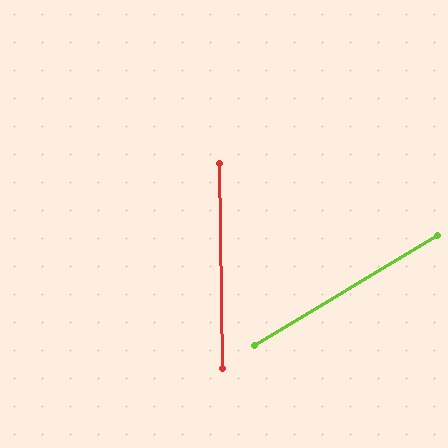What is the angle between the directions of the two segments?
Approximately 60 degrees.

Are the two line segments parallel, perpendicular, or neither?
Neither parallel nor perpendicular — they differ by about 60°.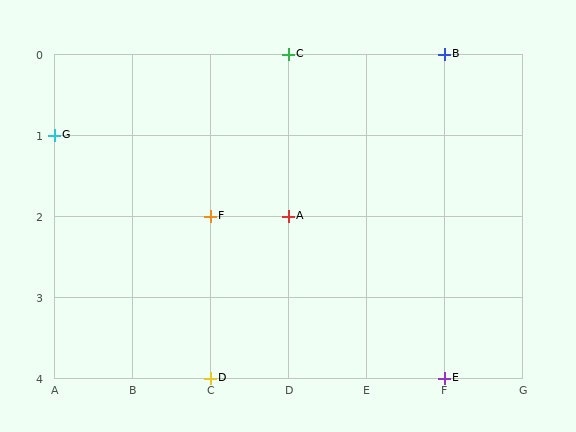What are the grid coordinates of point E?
Point E is at grid coordinates (F, 4).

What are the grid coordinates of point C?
Point C is at grid coordinates (D, 0).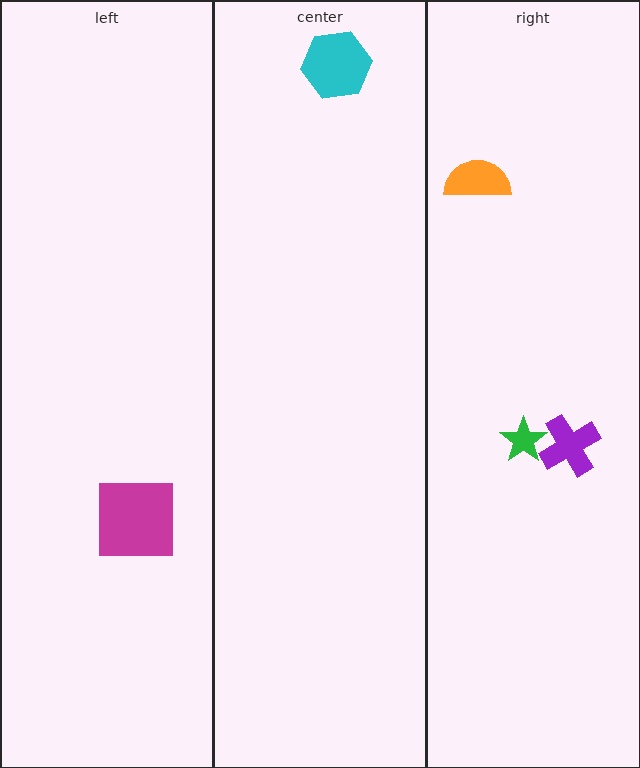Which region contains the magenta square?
The left region.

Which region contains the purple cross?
The right region.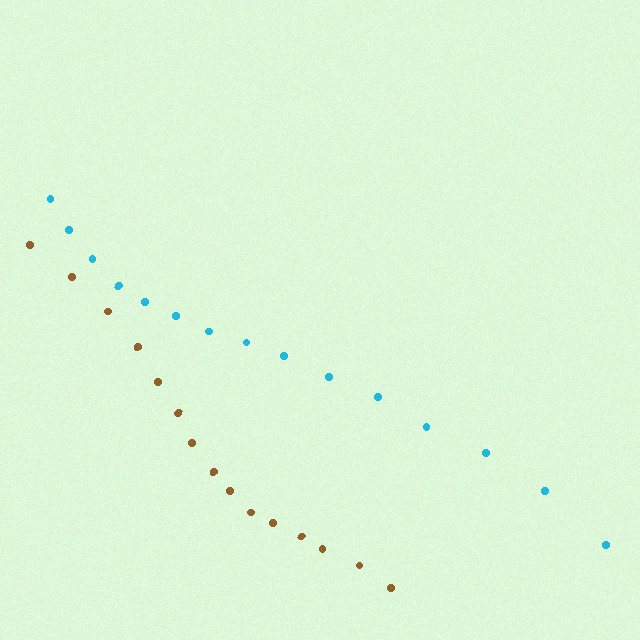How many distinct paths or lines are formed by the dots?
There are 2 distinct paths.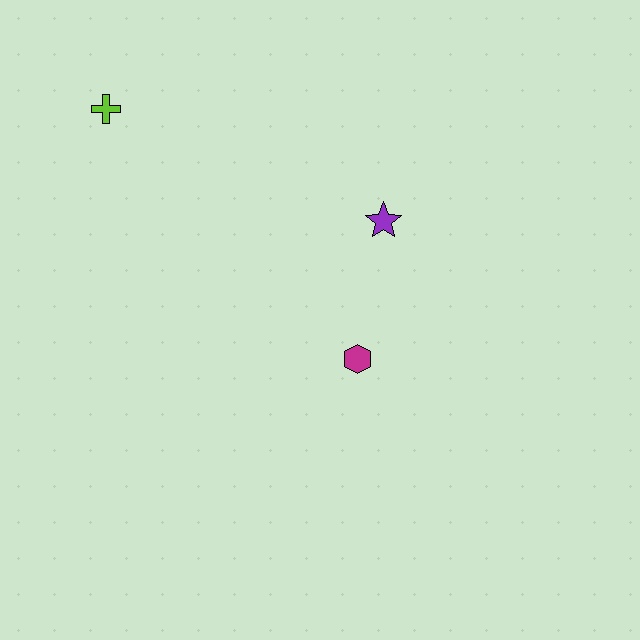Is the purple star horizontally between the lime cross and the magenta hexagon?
No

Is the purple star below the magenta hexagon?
No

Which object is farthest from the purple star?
The lime cross is farthest from the purple star.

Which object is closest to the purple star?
The magenta hexagon is closest to the purple star.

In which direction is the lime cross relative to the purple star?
The lime cross is to the left of the purple star.